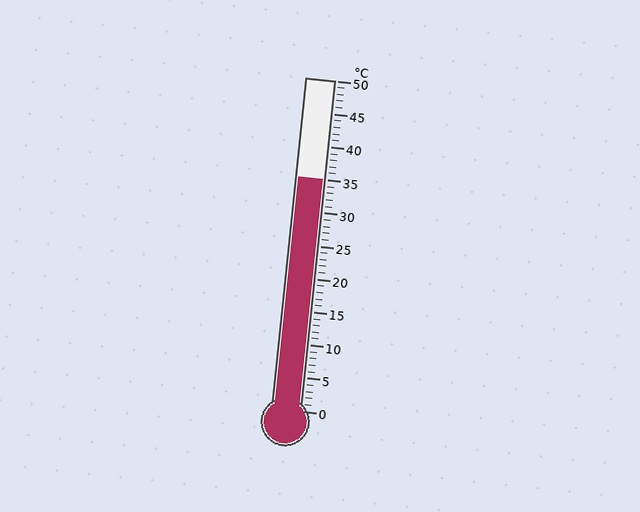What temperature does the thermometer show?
The thermometer shows approximately 35°C.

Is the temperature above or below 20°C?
The temperature is above 20°C.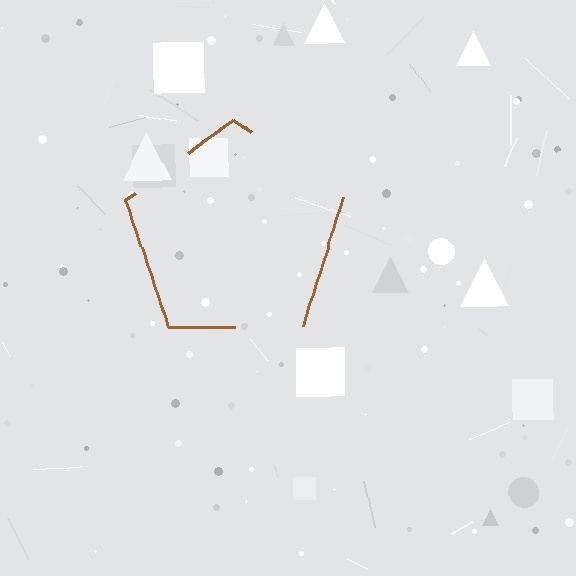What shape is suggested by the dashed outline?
The dashed outline suggests a pentagon.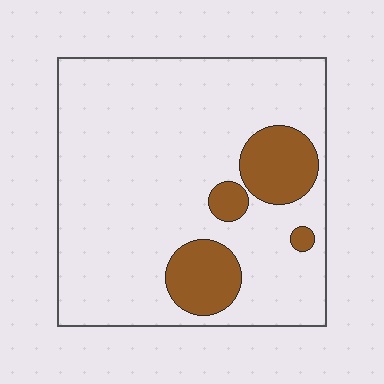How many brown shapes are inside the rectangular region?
4.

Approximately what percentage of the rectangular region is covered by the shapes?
Approximately 15%.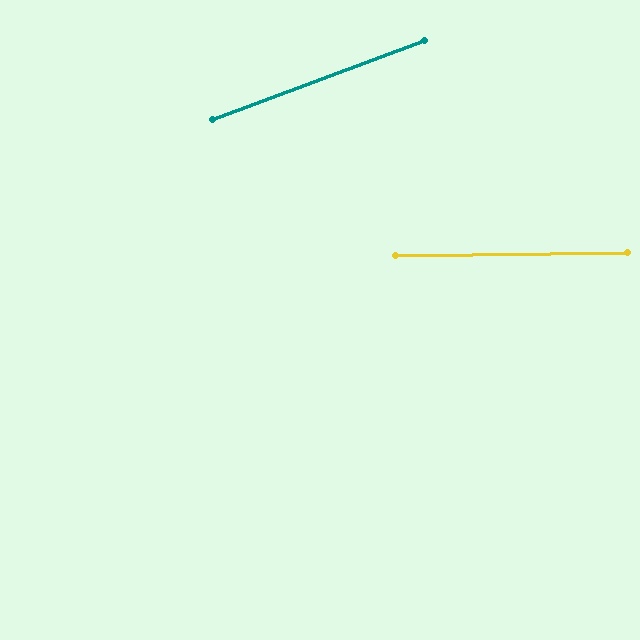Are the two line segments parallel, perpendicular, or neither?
Neither parallel nor perpendicular — they differ by about 20°.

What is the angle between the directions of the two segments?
Approximately 20 degrees.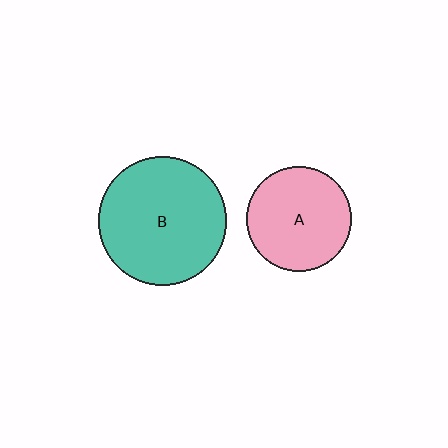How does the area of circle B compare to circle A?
Approximately 1.5 times.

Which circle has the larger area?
Circle B (teal).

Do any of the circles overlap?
No, none of the circles overlap.